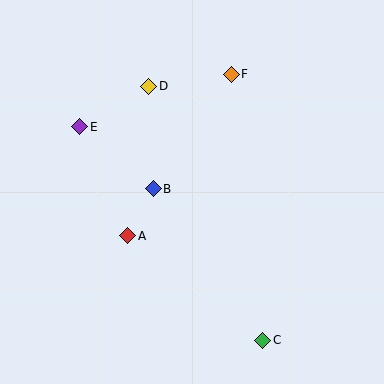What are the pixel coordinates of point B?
Point B is at (153, 189).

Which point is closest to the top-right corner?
Point F is closest to the top-right corner.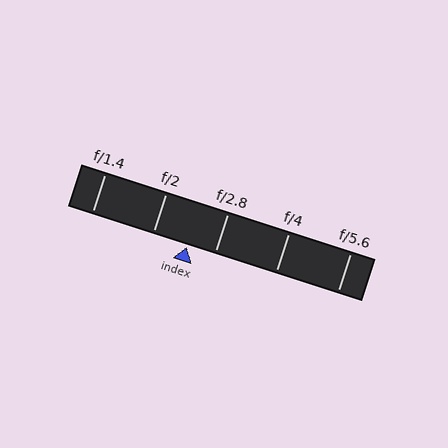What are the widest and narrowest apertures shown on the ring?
The widest aperture shown is f/1.4 and the narrowest is f/5.6.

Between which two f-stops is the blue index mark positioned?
The index mark is between f/2 and f/2.8.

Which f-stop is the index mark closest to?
The index mark is closest to f/2.8.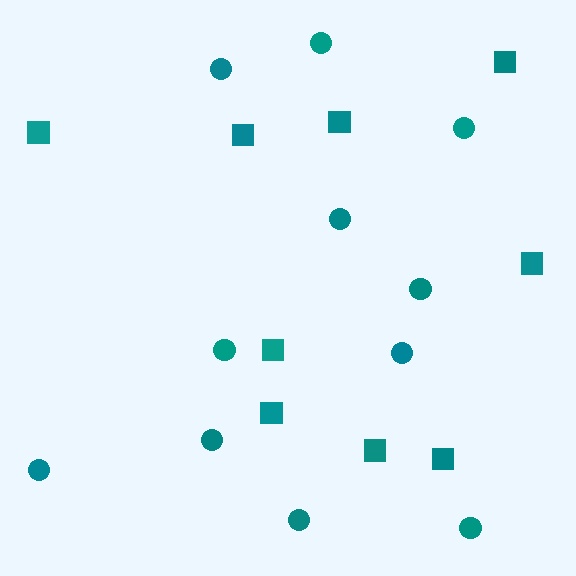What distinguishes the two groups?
There are 2 groups: one group of circles (11) and one group of squares (9).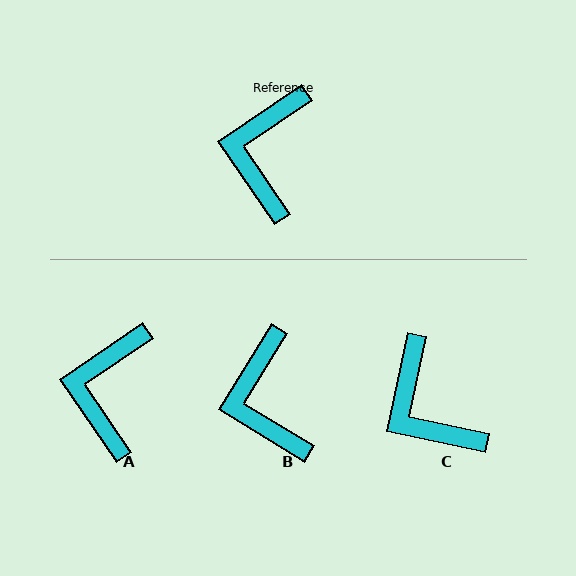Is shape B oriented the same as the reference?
No, it is off by about 24 degrees.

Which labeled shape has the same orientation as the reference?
A.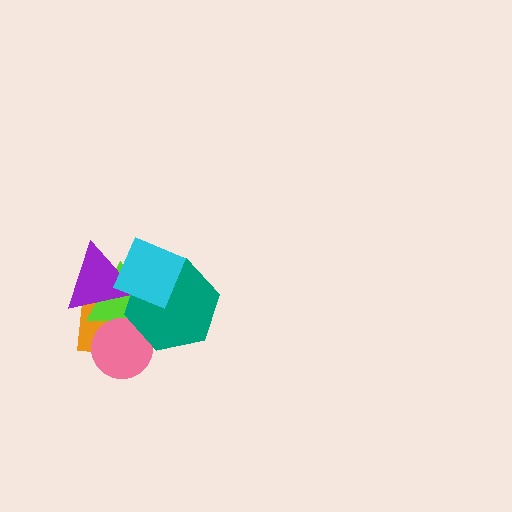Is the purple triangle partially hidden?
Yes, it is partially covered by another shape.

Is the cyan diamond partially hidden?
No, no other shape covers it.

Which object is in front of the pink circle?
The teal hexagon is in front of the pink circle.